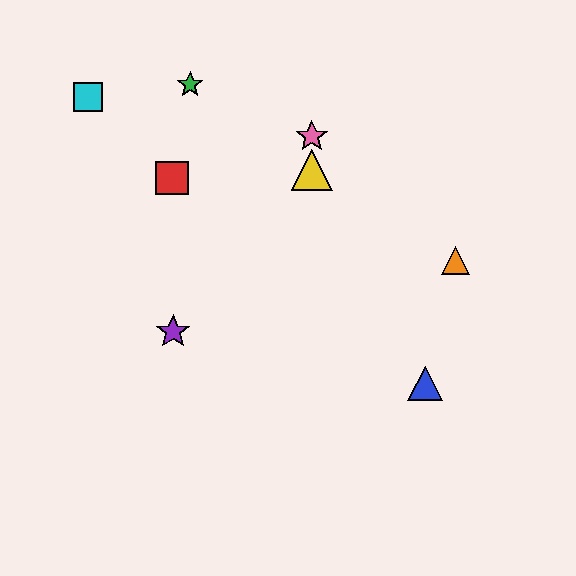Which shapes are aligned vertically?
The yellow triangle, the pink star are aligned vertically.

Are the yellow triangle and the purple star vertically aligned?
No, the yellow triangle is at x≈312 and the purple star is at x≈173.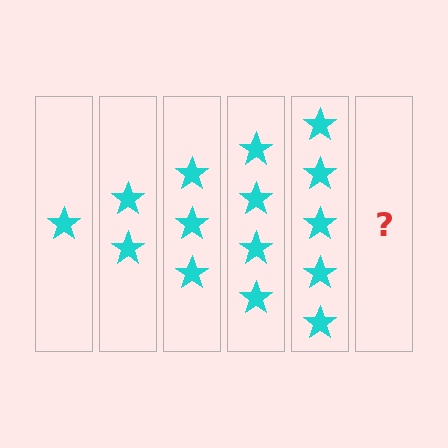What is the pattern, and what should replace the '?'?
The pattern is that each step adds one more star. The '?' should be 6 stars.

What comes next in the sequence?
The next element should be 6 stars.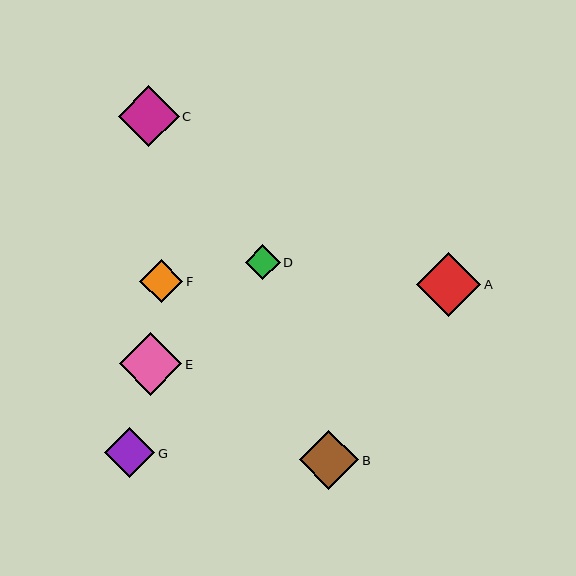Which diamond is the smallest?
Diamond D is the smallest with a size of approximately 35 pixels.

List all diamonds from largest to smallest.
From largest to smallest: A, E, C, B, G, F, D.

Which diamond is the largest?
Diamond A is the largest with a size of approximately 64 pixels.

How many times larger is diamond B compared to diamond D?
Diamond B is approximately 1.7 times the size of diamond D.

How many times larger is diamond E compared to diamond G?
Diamond E is approximately 1.2 times the size of diamond G.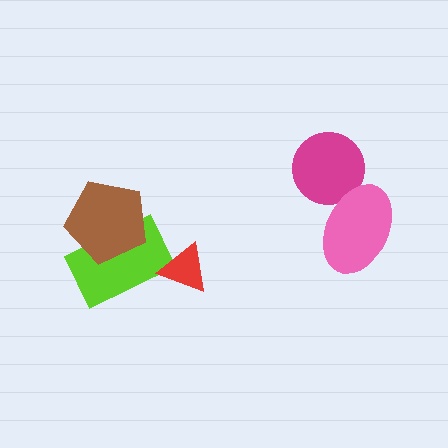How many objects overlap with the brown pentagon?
1 object overlaps with the brown pentagon.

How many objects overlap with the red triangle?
1 object overlaps with the red triangle.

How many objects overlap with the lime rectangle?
2 objects overlap with the lime rectangle.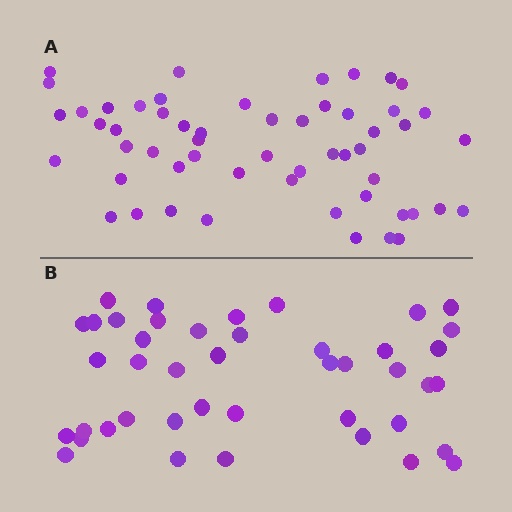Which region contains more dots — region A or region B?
Region A (the top region) has more dots.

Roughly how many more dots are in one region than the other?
Region A has roughly 12 or so more dots than region B.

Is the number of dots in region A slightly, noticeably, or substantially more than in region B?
Region A has noticeably more, but not dramatically so. The ratio is roughly 1.3 to 1.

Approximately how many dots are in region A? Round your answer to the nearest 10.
About 60 dots. (The exact count is 55, which rounds to 60.)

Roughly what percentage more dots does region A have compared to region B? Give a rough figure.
About 30% more.